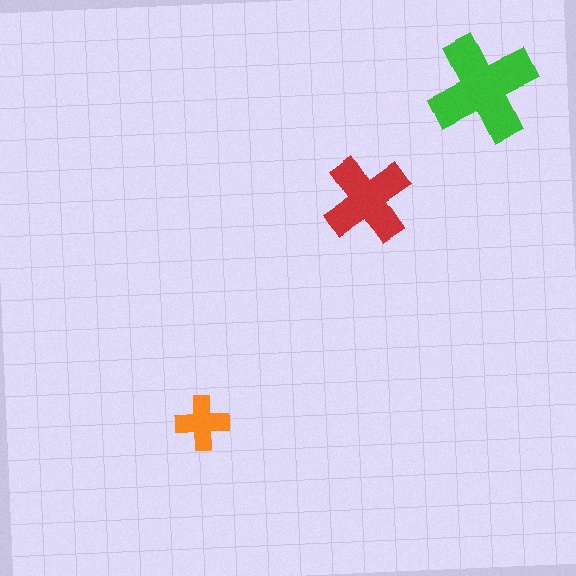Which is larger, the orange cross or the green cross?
The green one.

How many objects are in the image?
There are 3 objects in the image.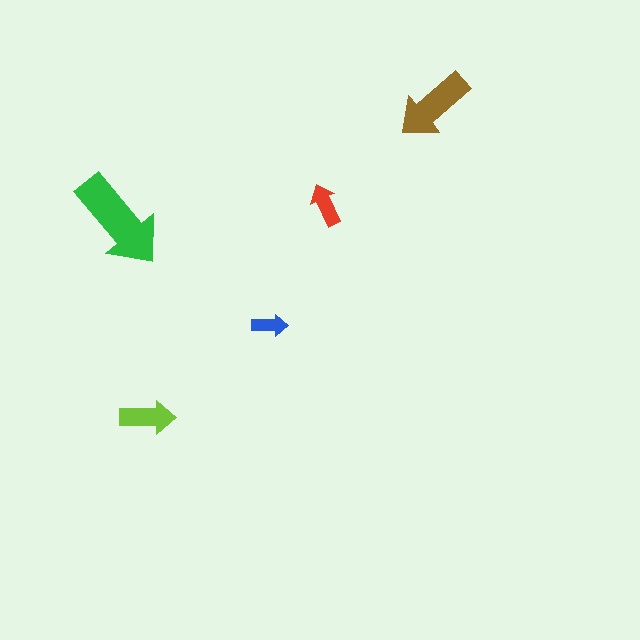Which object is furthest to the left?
The green arrow is leftmost.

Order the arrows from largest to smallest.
the green one, the brown one, the lime one, the red one, the blue one.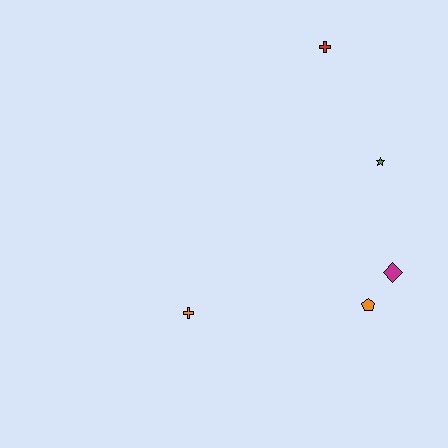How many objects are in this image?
There are 5 objects.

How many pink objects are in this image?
There are no pink objects.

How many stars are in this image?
There is 1 star.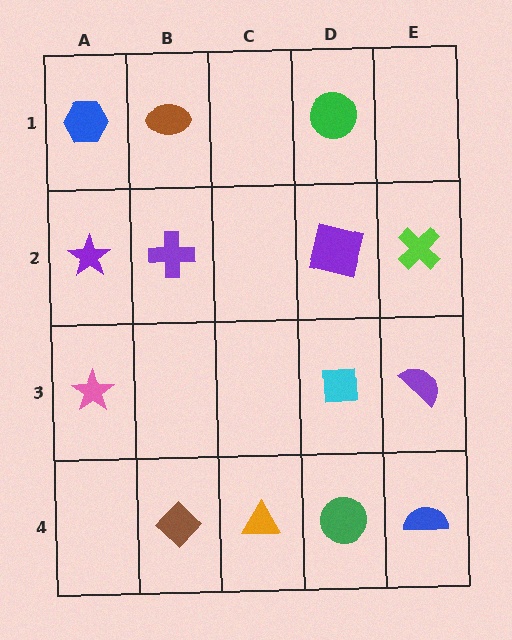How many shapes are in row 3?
3 shapes.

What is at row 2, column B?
A purple cross.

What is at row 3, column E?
A purple semicircle.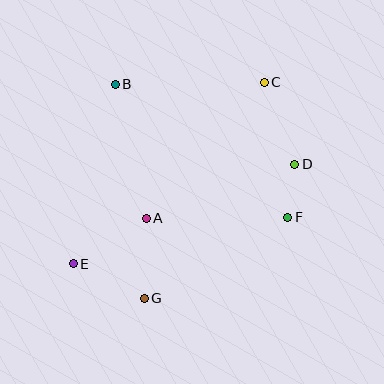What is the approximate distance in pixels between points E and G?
The distance between E and G is approximately 79 pixels.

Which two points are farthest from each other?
Points C and E are farthest from each other.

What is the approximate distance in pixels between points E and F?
The distance between E and F is approximately 220 pixels.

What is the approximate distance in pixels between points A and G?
The distance between A and G is approximately 80 pixels.